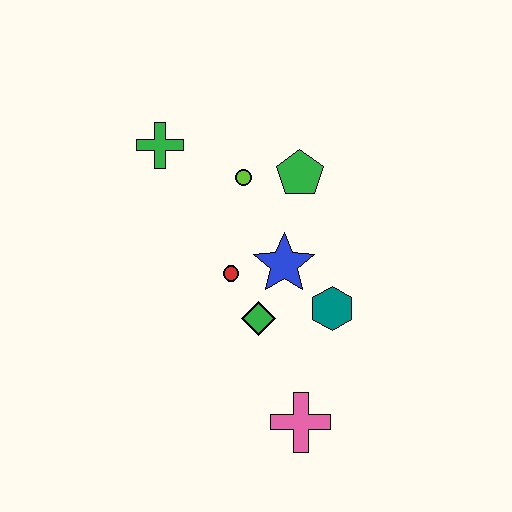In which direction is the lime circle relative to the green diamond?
The lime circle is above the green diamond.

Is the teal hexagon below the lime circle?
Yes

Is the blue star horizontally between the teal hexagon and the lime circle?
Yes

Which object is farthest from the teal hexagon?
The green cross is farthest from the teal hexagon.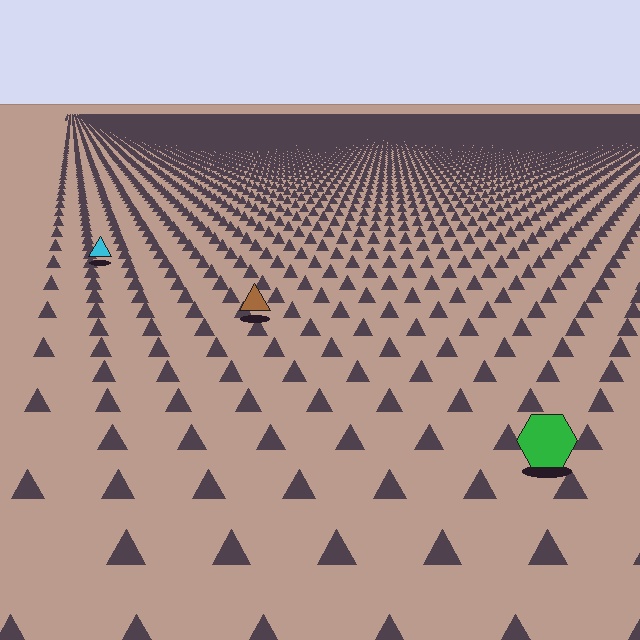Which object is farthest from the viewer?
The cyan triangle is farthest from the viewer. It appears smaller and the ground texture around it is denser.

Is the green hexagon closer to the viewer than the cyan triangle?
Yes. The green hexagon is closer — you can tell from the texture gradient: the ground texture is coarser near it.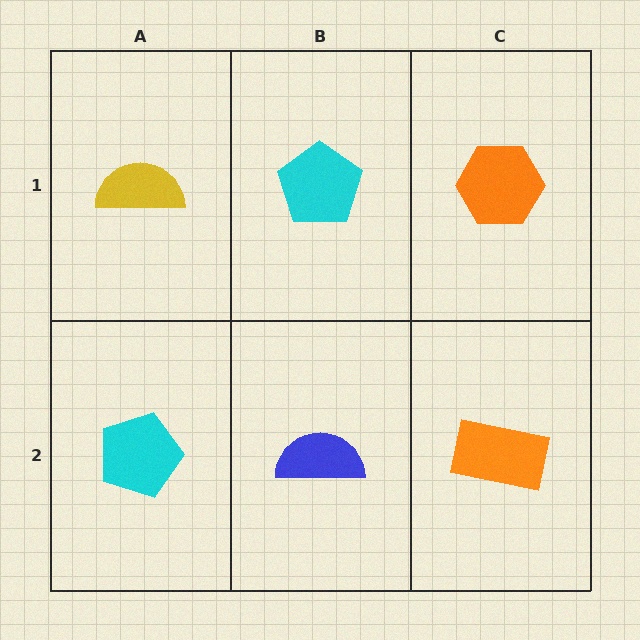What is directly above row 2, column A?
A yellow semicircle.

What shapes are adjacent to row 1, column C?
An orange rectangle (row 2, column C), a cyan pentagon (row 1, column B).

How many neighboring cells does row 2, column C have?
2.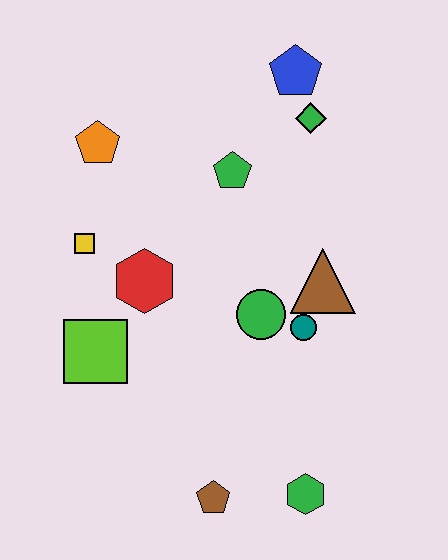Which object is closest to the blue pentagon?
The green diamond is closest to the blue pentagon.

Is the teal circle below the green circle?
Yes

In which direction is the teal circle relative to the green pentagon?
The teal circle is below the green pentagon.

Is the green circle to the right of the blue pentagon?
No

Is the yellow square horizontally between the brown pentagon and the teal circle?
No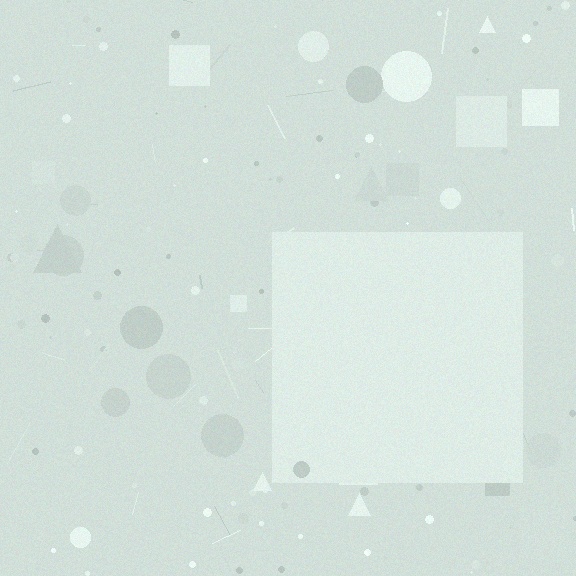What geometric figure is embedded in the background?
A square is embedded in the background.